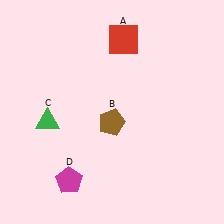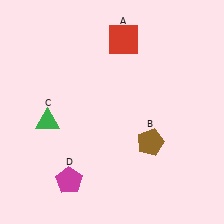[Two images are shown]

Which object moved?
The brown pentagon (B) moved right.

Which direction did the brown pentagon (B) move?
The brown pentagon (B) moved right.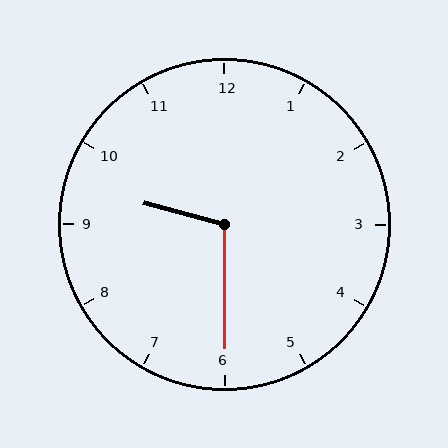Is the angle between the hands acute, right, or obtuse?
It is obtuse.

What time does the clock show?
9:30.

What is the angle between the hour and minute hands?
Approximately 105 degrees.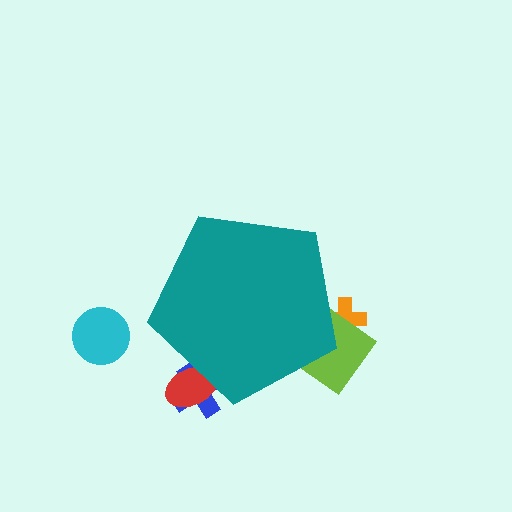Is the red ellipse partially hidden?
Yes, the red ellipse is partially hidden behind the teal pentagon.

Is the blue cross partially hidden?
Yes, the blue cross is partially hidden behind the teal pentagon.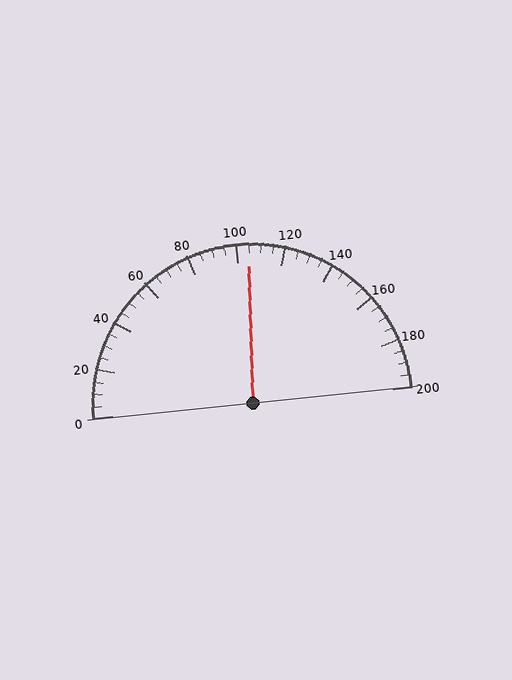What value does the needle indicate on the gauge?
The needle indicates approximately 105.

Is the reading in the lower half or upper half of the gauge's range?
The reading is in the upper half of the range (0 to 200).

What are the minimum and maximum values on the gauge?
The gauge ranges from 0 to 200.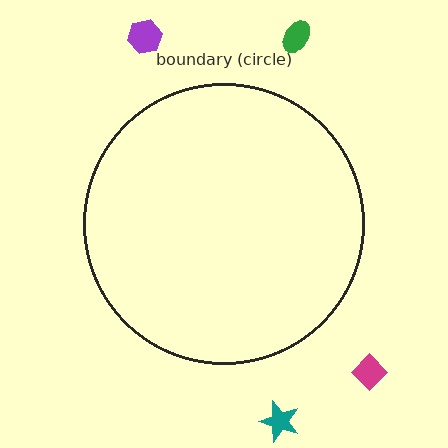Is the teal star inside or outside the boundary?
Outside.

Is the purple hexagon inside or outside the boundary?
Outside.